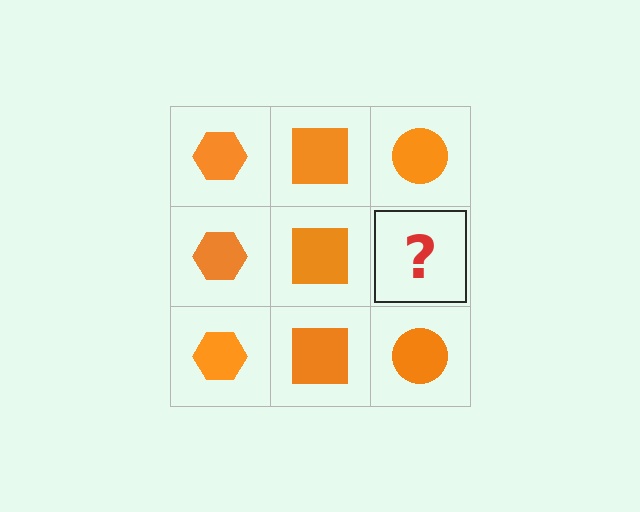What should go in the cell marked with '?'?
The missing cell should contain an orange circle.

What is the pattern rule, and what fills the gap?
The rule is that each column has a consistent shape. The gap should be filled with an orange circle.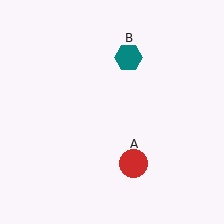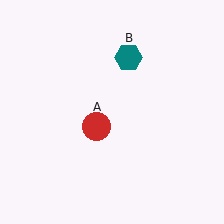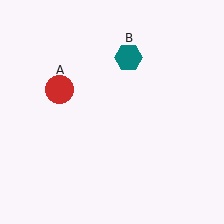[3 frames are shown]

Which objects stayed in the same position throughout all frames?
Teal hexagon (object B) remained stationary.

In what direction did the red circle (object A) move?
The red circle (object A) moved up and to the left.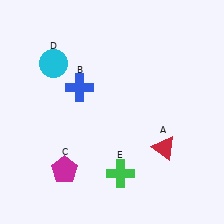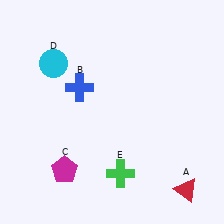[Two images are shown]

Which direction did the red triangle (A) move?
The red triangle (A) moved down.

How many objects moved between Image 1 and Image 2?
1 object moved between the two images.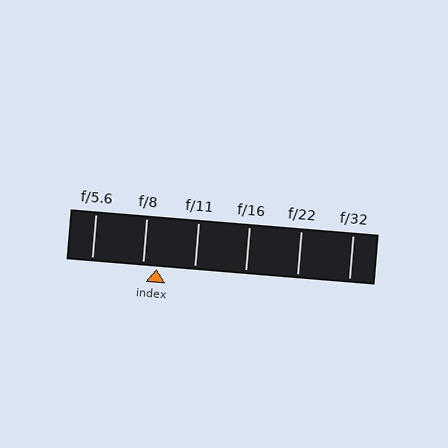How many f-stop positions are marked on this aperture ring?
There are 6 f-stop positions marked.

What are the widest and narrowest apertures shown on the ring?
The widest aperture shown is f/5.6 and the narrowest is f/32.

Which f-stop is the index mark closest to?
The index mark is closest to f/8.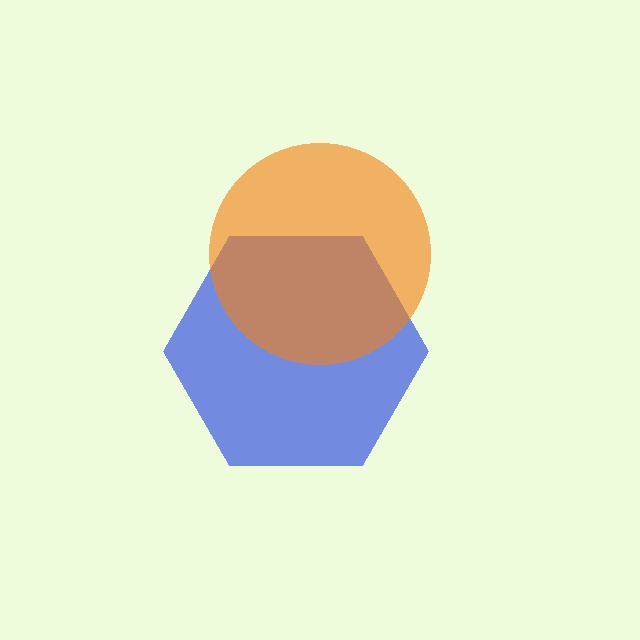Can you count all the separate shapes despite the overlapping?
Yes, there are 2 separate shapes.